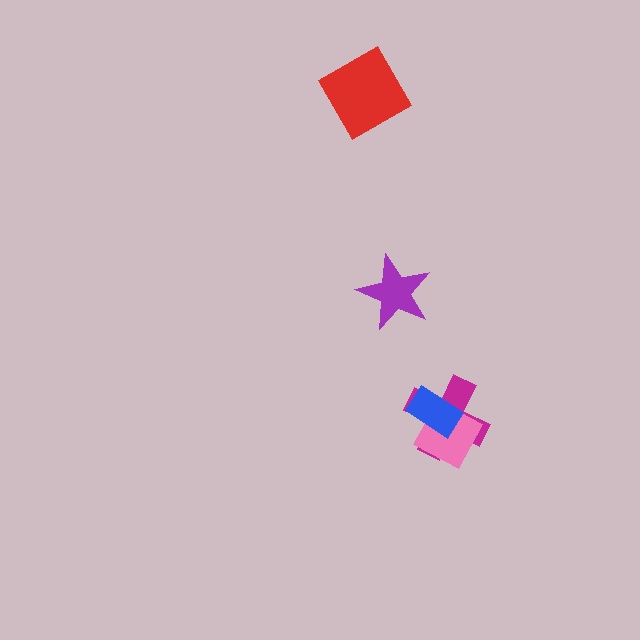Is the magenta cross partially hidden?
Yes, it is partially covered by another shape.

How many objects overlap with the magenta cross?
2 objects overlap with the magenta cross.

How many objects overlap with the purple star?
0 objects overlap with the purple star.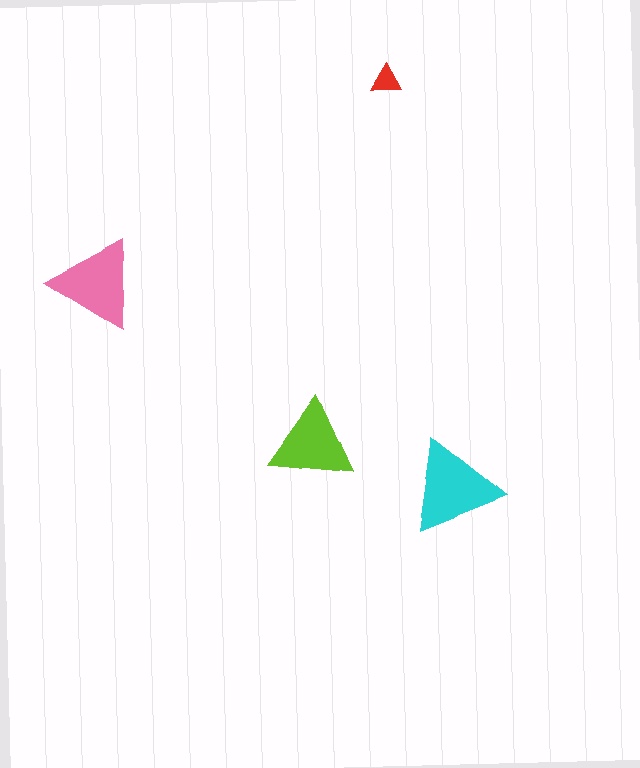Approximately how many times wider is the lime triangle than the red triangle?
About 2.5 times wider.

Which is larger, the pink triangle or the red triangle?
The pink one.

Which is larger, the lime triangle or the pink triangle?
The pink one.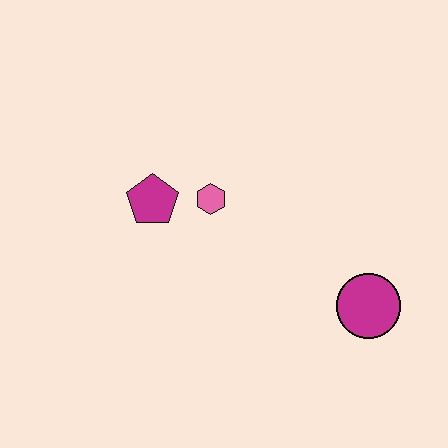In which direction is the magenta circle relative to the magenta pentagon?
The magenta circle is to the right of the magenta pentagon.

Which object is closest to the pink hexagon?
The magenta pentagon is closest to the pink hexagon.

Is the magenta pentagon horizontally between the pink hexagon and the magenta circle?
No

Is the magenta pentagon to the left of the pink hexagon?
Yes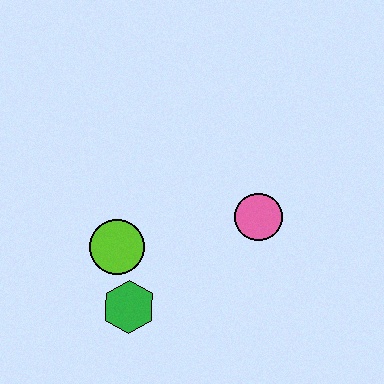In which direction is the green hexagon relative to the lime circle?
The green hexagon is below the lime circle.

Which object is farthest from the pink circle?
The green hexagon is farthest from the pink circle.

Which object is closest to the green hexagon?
The lime circle is closest to the green hexagon.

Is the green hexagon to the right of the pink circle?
No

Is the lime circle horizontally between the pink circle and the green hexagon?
No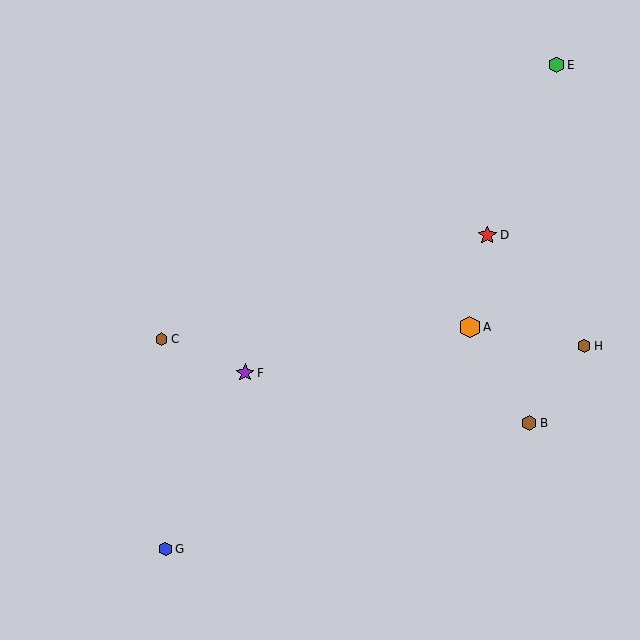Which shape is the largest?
The orange hexagon (labeled A) is the largest.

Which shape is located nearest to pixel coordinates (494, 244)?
The red star (labeled D) at (487, 235) is nearest to that location.